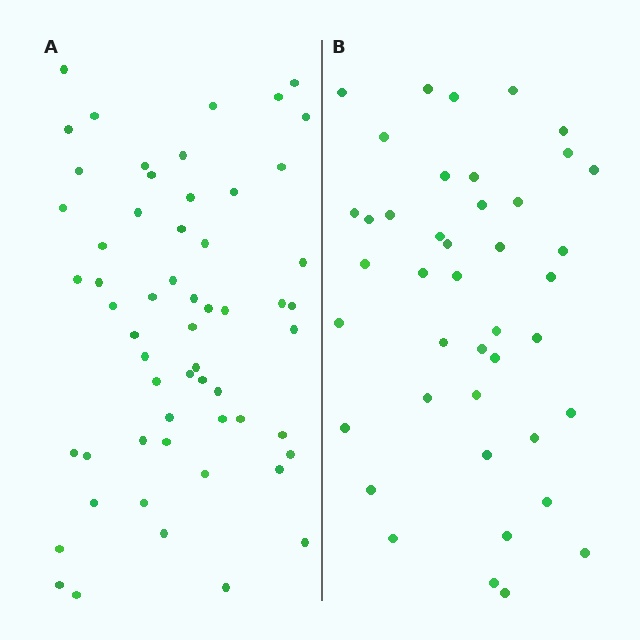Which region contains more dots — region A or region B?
Region A (the left region) has more dots.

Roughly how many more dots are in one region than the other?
Region A has approximately 15 more dots than region B.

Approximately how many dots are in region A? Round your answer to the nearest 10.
About 60 dots. (The exact count is 58, which rounds to 60.)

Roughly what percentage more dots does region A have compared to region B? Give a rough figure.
About 40% more.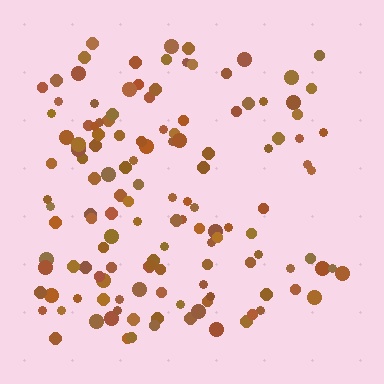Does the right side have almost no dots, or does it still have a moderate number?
Still a moderate number, just noticeably fewer than the left.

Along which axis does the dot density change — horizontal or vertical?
Horizontal.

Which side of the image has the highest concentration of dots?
The left.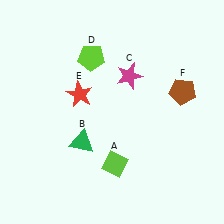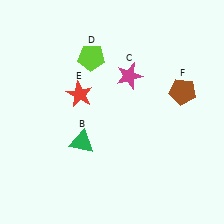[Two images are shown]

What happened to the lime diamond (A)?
The lime diamond (A) was removed in Image 2. It was in the bottom-right area of Image 1.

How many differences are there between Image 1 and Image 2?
There is 1 difference between the two images.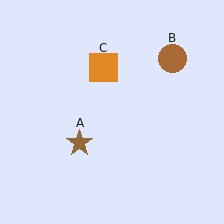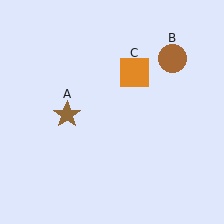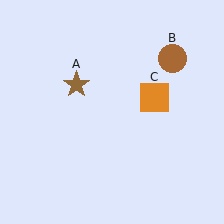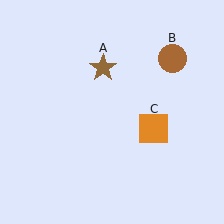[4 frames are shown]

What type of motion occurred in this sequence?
The brown star (object A), orange square (object C) rotated clockwise around the center of the scene.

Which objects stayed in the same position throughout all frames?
Brown circle (object B) remained stationary.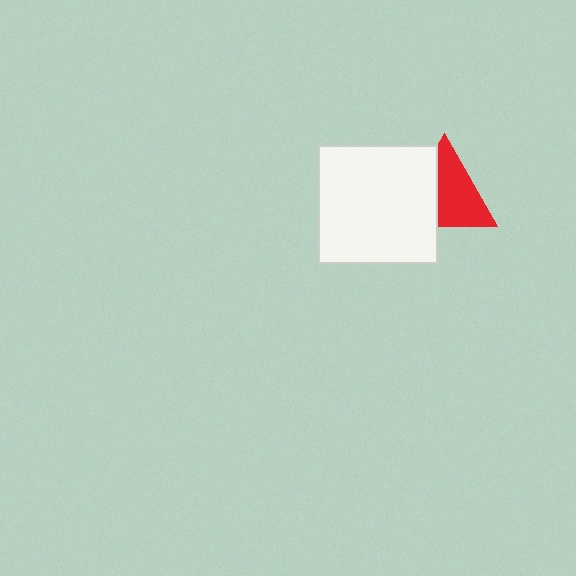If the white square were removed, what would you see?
You would see the complete red triangle.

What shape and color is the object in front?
The object in front is a white square.